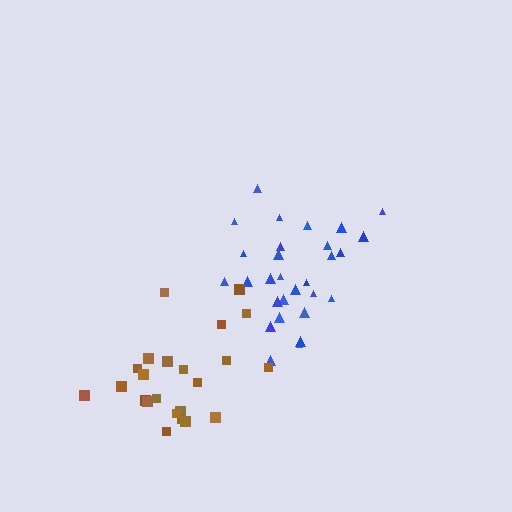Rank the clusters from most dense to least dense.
brown, blue.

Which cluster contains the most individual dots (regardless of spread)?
Blue (29).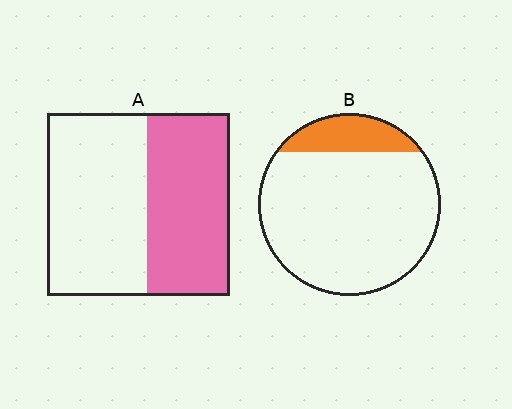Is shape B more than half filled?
No.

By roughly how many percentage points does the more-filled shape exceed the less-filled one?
By roughly 30 percentage points (A over B).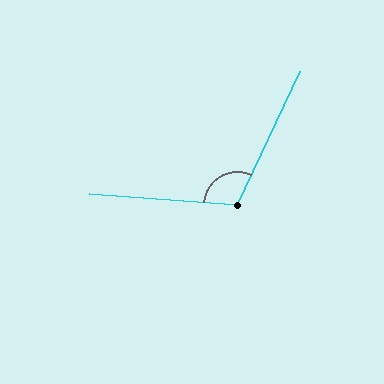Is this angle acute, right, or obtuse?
It is obtuse.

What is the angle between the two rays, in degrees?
Approximately 111 degrees.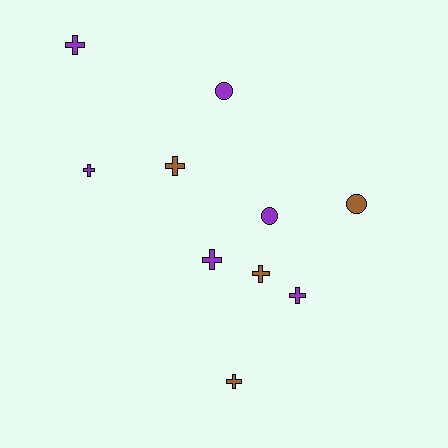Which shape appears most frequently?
Cross, with 7 objects.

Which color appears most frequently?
Purple, with 6 objects.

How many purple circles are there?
There are 2 purple circles.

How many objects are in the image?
There are 10 objects.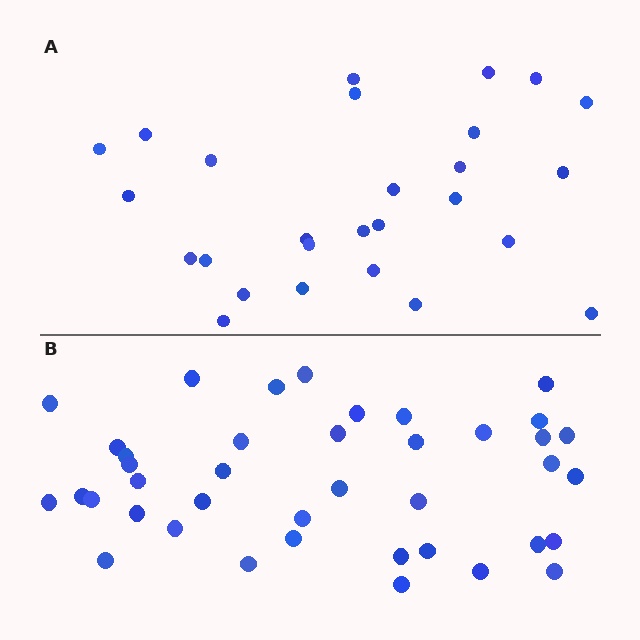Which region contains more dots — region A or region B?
Region B (the bottom region) has more dots.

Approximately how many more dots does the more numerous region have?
Region B has approximately 15 more dots than region A.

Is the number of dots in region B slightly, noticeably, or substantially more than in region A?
Region B has substantially more. The ratio is roughly 1.5 to 1.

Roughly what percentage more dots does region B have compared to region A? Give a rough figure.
About 50% more.